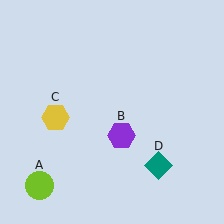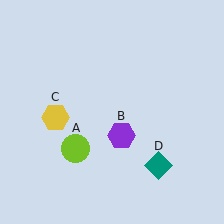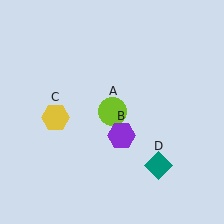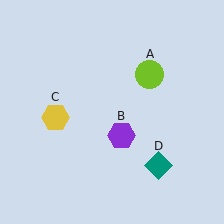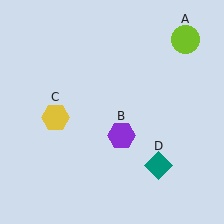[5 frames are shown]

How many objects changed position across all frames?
1 object changed position: lime circle (object A).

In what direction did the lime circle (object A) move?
The lime circle (object A) moved up and to the right.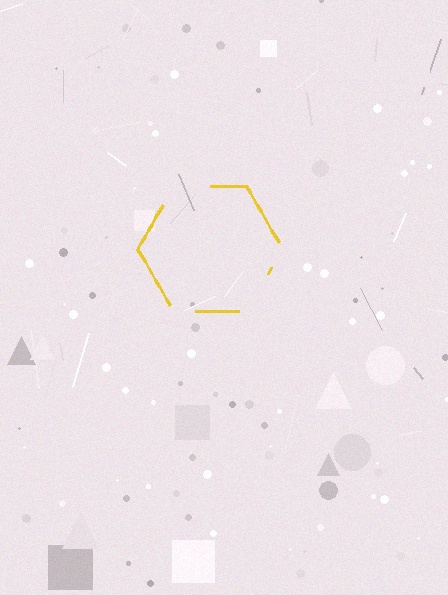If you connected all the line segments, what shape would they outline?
They would outline a hexagon.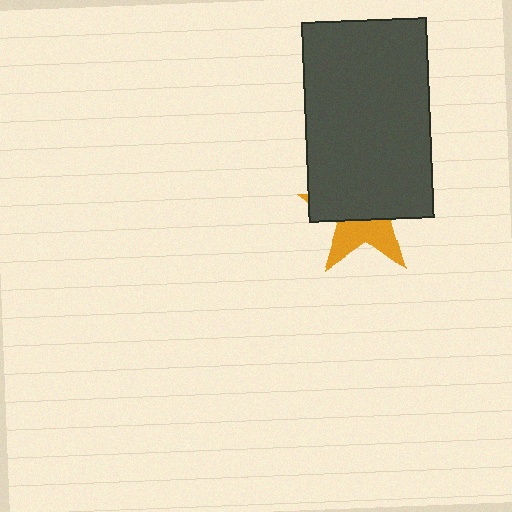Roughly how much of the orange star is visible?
A small part of it is visible (roughly 38%).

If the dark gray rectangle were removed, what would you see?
You would see the complete orange star.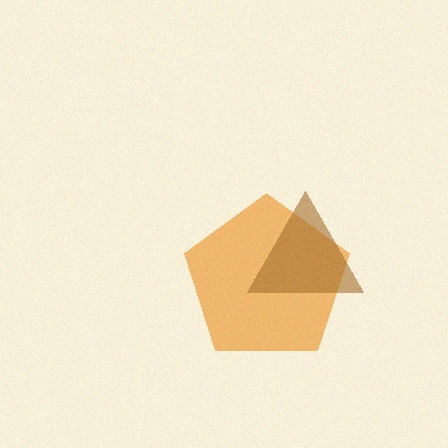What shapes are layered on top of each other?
The layered shapes are: an orange pentagon, a brown triangle.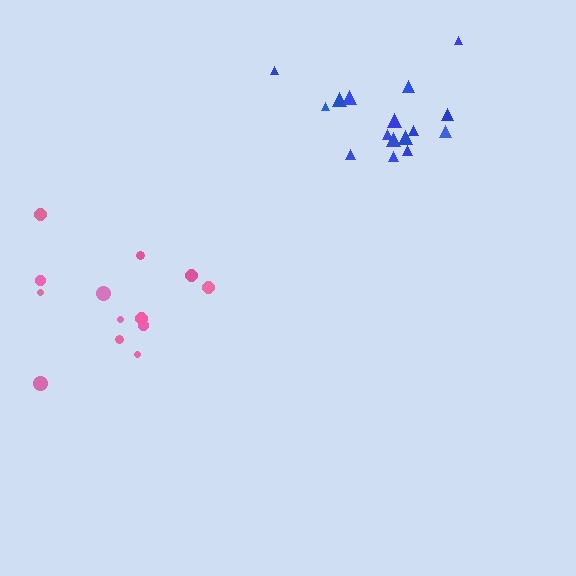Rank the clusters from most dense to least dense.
blue, pink.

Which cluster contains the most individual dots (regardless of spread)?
Blue (16).